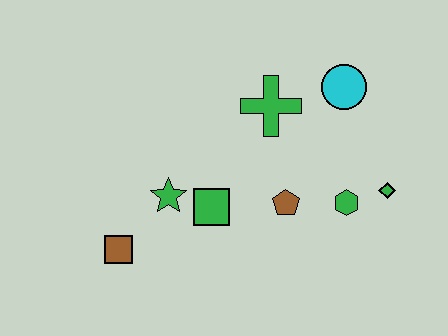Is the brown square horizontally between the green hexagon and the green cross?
No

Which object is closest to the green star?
The green square is closest to the green star.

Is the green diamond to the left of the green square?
No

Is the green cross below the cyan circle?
Yes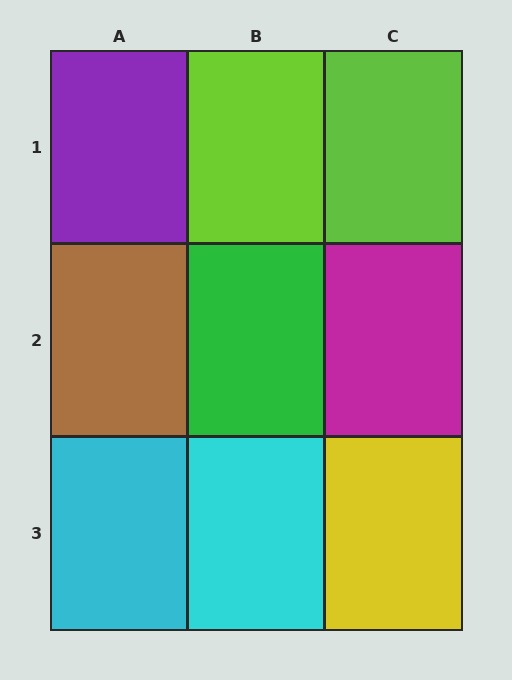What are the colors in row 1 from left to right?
Purple, lime, lime.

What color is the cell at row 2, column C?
Magenta.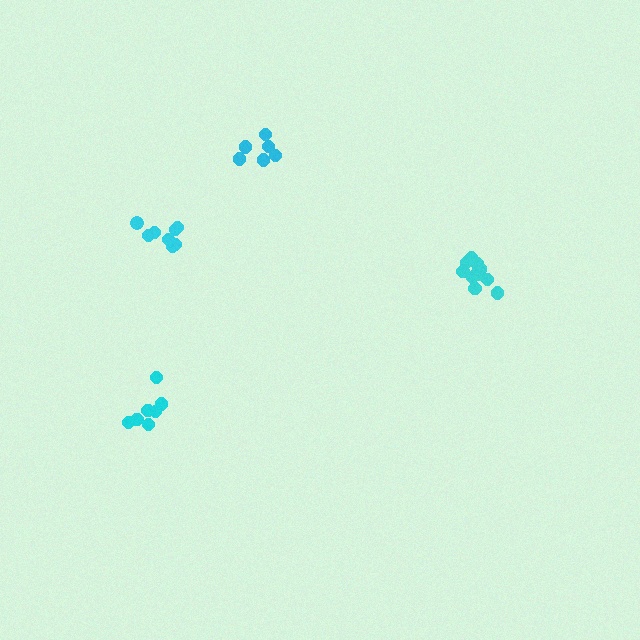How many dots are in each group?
Group 1: 12 dots, Group 2: 7 dots, Group 3: 8 dots, Group 4: 6 dots (33 total).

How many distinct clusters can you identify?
There are 4 distinct clusters.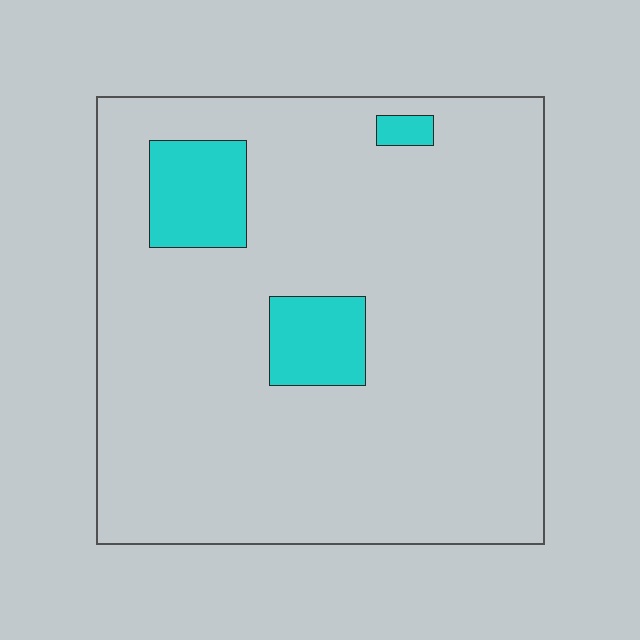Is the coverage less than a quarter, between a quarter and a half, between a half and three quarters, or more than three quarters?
Less than a quarter.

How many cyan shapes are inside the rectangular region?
3.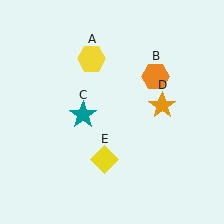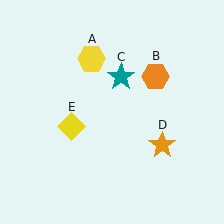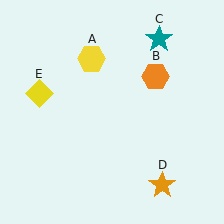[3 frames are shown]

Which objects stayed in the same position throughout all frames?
Yellow hexagon (object A) and orange hexagon (object B) remained stationary.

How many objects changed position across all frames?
3 objects changed position: teal star (object C), orange star (object D), yellow diamond (object E).